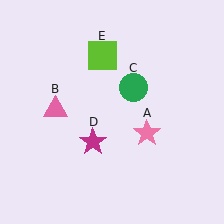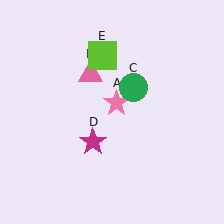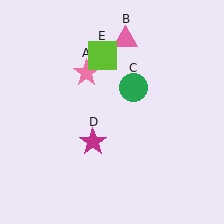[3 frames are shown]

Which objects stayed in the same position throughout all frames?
Green circle (object C) and magenta star (object D) and lime square (object E) remained stationary.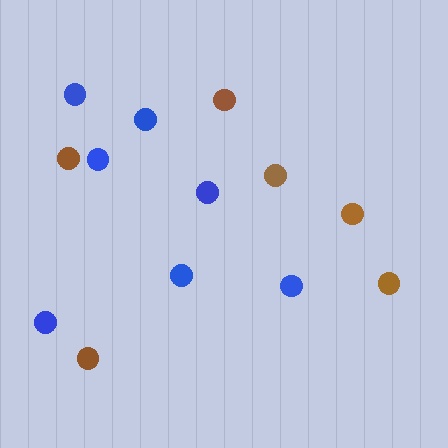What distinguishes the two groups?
There are 2 groups: one group of brown circles (6) and one group of blue circles (7).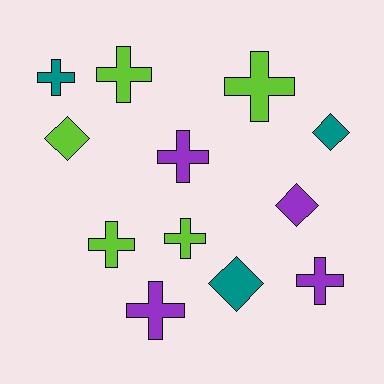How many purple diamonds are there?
There is 1 purple diamond.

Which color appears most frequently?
Lime, with 5 objects.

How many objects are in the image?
There are 12 objects.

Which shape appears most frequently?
Cross, with 8 objects.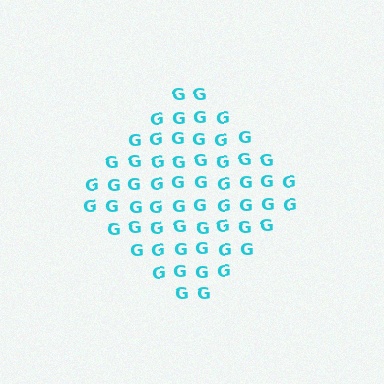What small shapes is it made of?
It is made of small letter G's.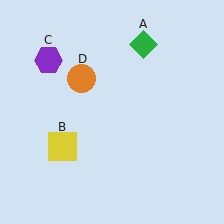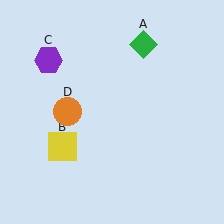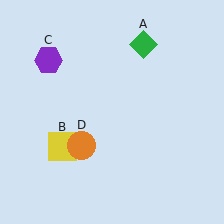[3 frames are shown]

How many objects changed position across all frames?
1 object changed position: orange circle (object D).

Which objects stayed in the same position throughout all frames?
Green diamond (object A) and yellow square (object B) and purple hexagon (object C) remained stationary.